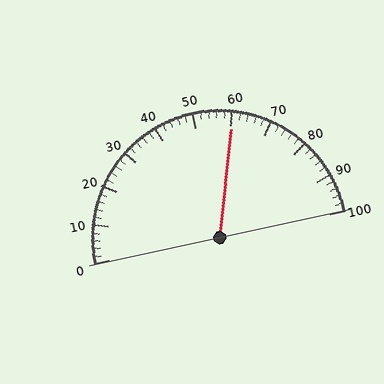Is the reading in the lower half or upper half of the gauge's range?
The reading is in the upper half of the range (0 to 100).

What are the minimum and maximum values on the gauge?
The gauge ranges from 0 to 100.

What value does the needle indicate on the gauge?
The needle indicates approximately 60.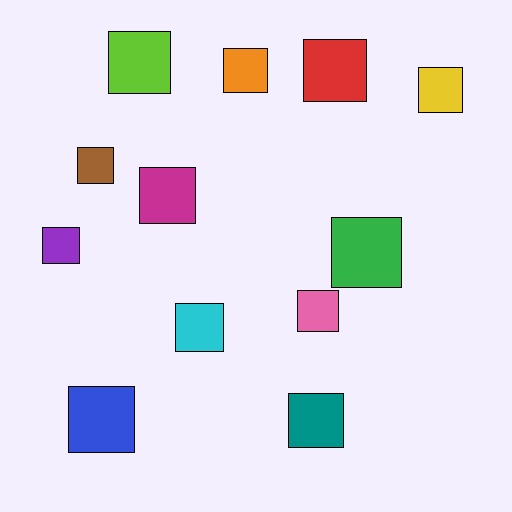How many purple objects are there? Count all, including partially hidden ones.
There is 1 purple object.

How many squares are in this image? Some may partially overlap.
There are 12 squares.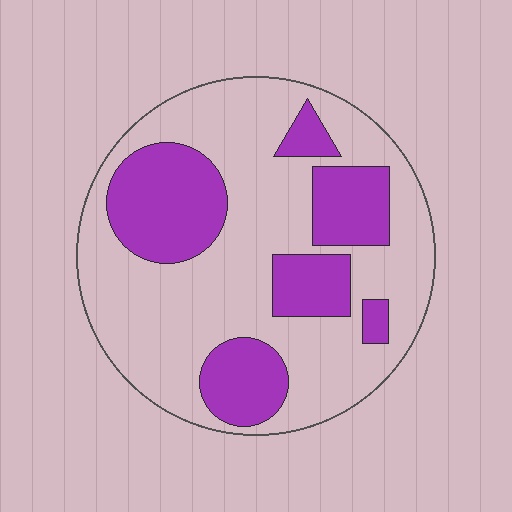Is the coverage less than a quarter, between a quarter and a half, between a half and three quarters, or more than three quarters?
Between a quarter and a half.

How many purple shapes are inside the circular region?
6.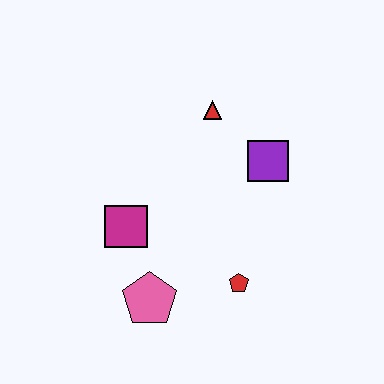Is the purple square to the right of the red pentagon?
Yes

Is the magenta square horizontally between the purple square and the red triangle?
No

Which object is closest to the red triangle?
The purple square is closest to the red triangle.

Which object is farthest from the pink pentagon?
The red triangle is farthest from the pink pentagon.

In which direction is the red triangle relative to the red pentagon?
The red triangle is above the red pentagon.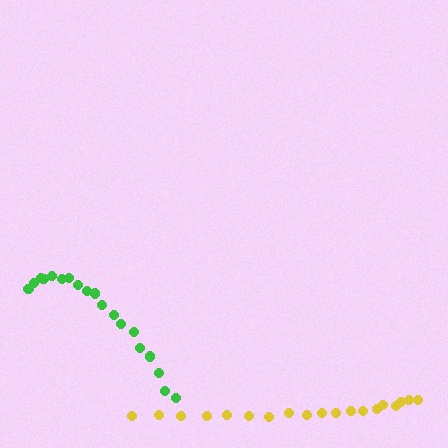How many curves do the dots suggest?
There are 2 distinct paths.